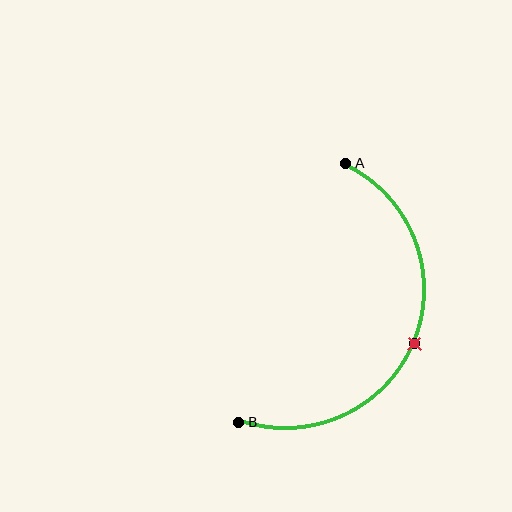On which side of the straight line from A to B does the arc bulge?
The arc bulges to the right of the straight line connecting A and B.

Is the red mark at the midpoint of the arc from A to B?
Yes. The red mark lies on the arc at equal arc-length from both A and B — it is the arc midpoint.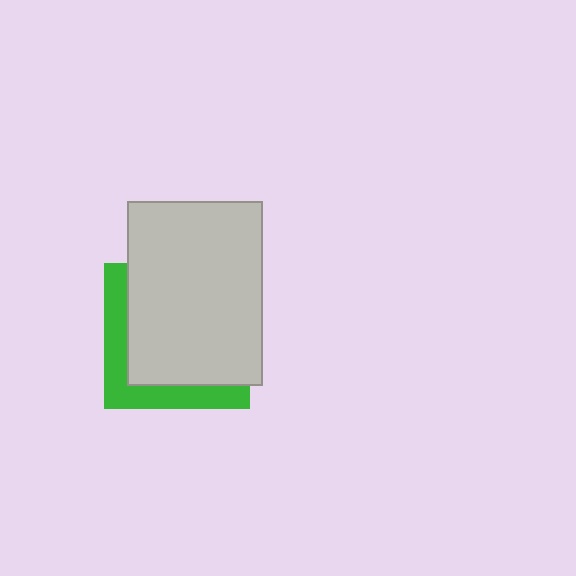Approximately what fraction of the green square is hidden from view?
Roughly 70% of the green square is hidden behind the light gray rectangle.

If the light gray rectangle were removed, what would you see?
You would see the complete green square.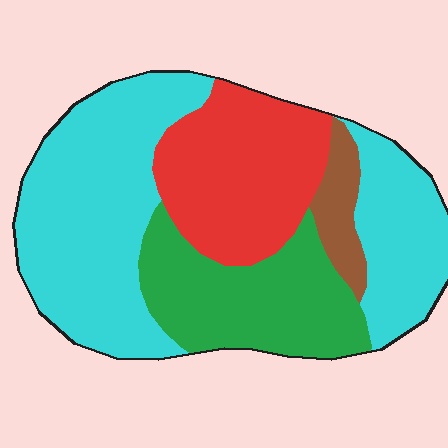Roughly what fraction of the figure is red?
Red takes up about one quarter (1/4) of the figure.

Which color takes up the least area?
Brown, at roughly 5%.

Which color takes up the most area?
Cyan, at roughly 50%.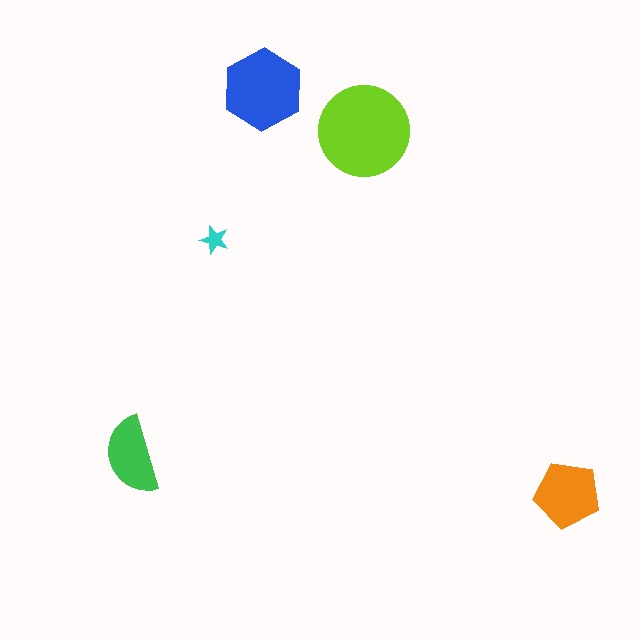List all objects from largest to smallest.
The lime circle, the blue hexagon, the orange pentagon, the green semicircle, the cyan star.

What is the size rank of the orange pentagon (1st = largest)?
3rd.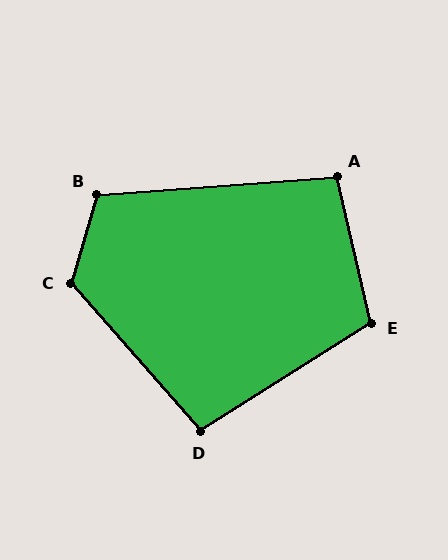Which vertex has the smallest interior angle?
D, at approximately 99 degrees.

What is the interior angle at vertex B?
Approximately 111 degrees (obtuse).